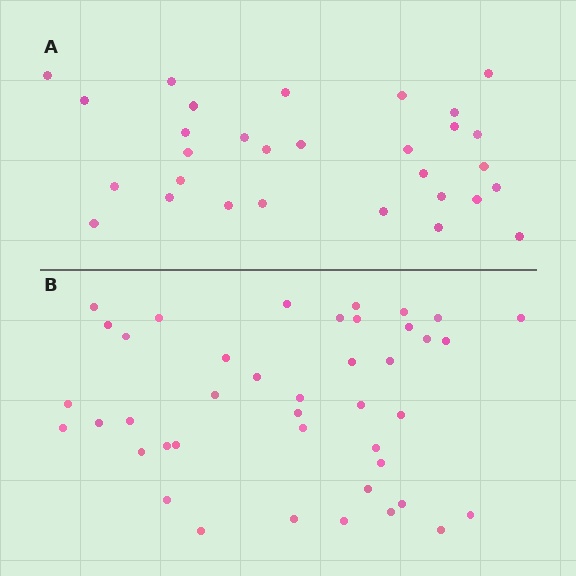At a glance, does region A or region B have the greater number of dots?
Region B (the bottom region) has more dots.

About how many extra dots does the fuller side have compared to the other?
Region B has roughly 12 or so more dots than region A.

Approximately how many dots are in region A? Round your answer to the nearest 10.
About 30 dots.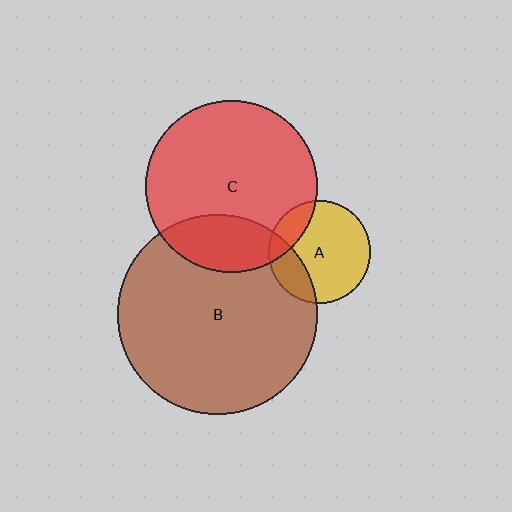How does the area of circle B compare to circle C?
Approximately 1.3 times.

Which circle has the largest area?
Circle B (brown).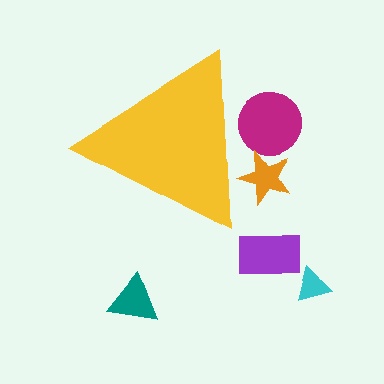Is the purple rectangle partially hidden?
No, the purple rectangle is fully visible.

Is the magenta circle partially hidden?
Yes, the magenta circle is partially hidden behind the yellow triangle.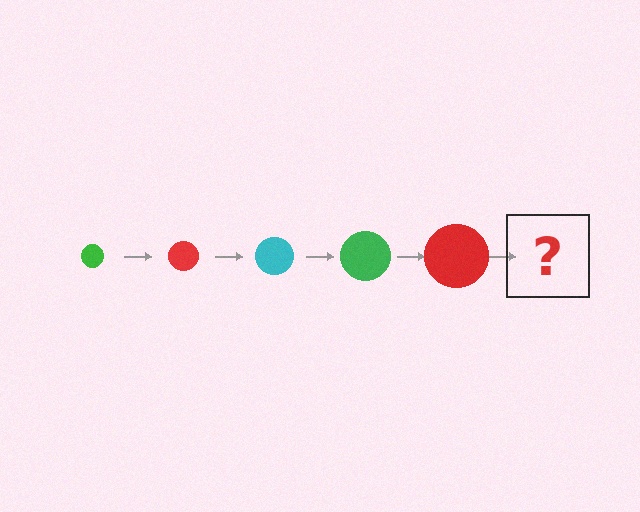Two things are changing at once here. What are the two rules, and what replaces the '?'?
The two rules are that the circle grows larger each step and the color cycles through green, red, and cyan. The '?' should be a cyan circle, larger than the previous one.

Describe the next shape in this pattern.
It should be a cyan circle, larger than the previous one.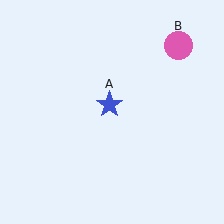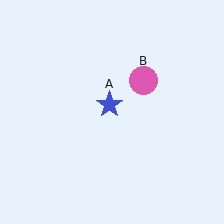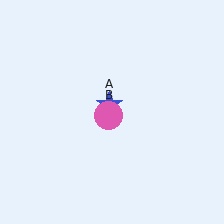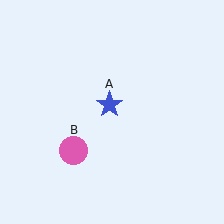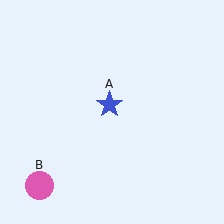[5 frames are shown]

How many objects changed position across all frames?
1 object changed position: pink circle (object B).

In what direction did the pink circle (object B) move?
The pink circle (object B) moved down and to the left.